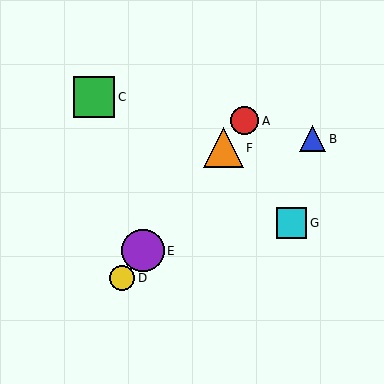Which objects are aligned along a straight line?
Objects A, D, E, F are aligned along a straight line.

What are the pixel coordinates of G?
Object G is at (292, 223).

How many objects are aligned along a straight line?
4 objects (A, D, E, F) are aligned along a straight line.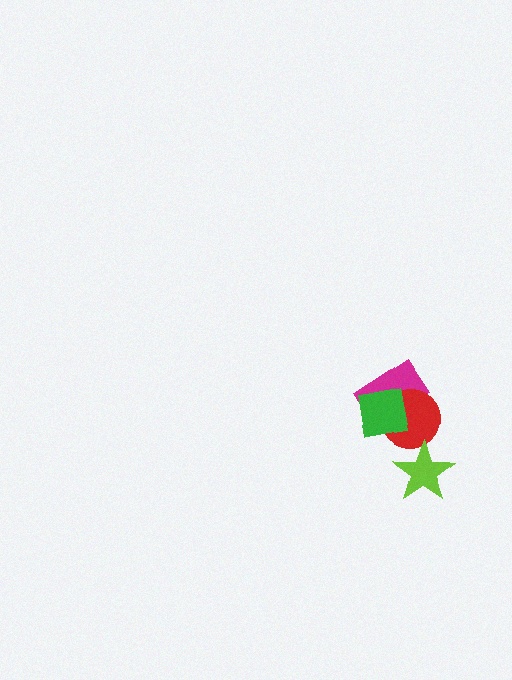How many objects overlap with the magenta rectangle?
2 objects overlap with the magenta rectangle.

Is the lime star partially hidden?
No, no other shape covers it.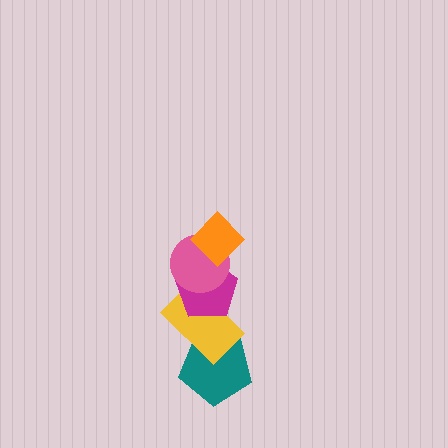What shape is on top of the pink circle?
The orange diamond is on top of the pink circle.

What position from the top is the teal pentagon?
The teal pentagon is 5th from the top.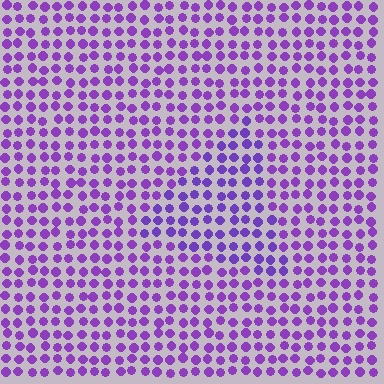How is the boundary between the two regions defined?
The boundary is defined purely by a slight shift in hue (about 15 degrees). Spacing, size, and orientation are identical on both sides.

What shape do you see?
I see a triangle.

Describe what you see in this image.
The image is filled with small purple elements in a uniform arrangement. A triangle-shaped region is visible where the elements are tinted to a slightly different hue, forming a subtle color boundary.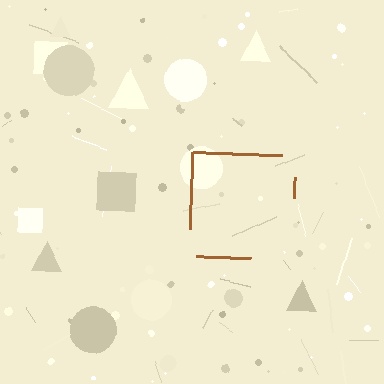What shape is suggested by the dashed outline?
The dashed outline suggests a square.